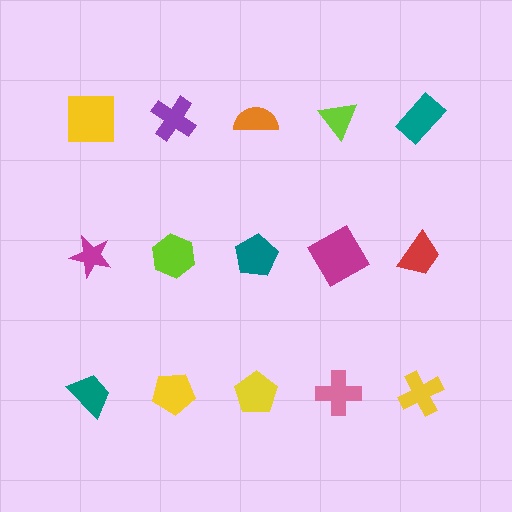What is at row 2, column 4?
A magenta diamond.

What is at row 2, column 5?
A red trapezoid.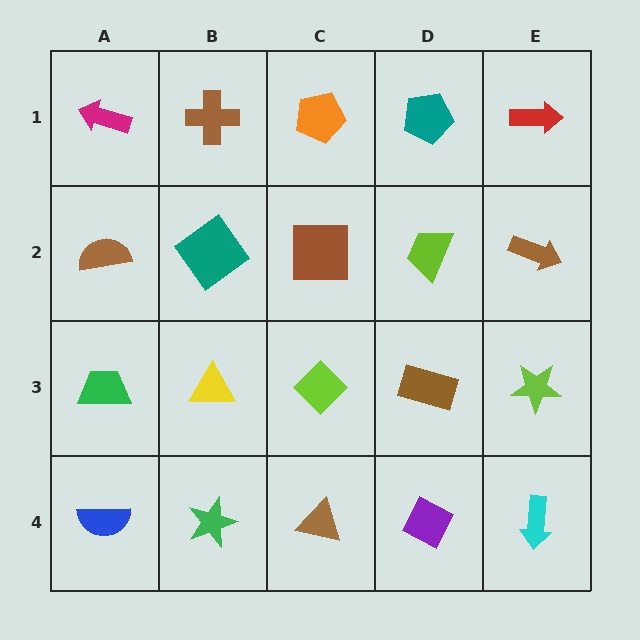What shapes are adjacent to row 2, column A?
A magenta arrow (row 1, column A), a green trapezoid (row 3, column A), a teal diamond (row 2, column B).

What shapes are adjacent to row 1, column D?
A lime trapezoid (row 2, column D), an orange pentagon (row 1, column C), a red arrow (row 1, column E).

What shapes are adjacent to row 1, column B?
A teal diamond (row 2, column B), a magenta arrow (row 1, column A), an orange pentagon (row 1, column C).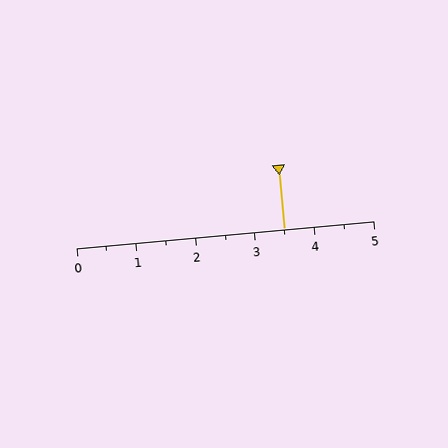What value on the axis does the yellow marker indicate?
The marker indicates approximately 3.5.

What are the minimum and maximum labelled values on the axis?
The axis runs from 0 to 5.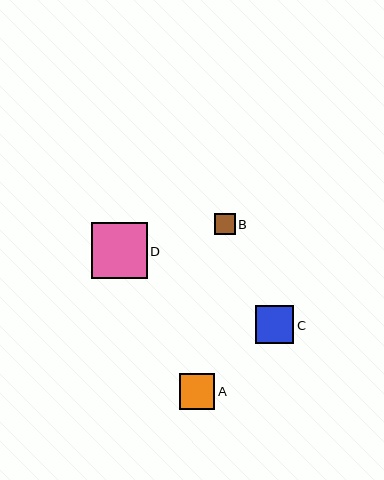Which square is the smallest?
Square B is the smallest with a size of approximately 21 pixels.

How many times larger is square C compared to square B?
Square C is approximately 1.9 times the size of square B.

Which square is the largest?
Square D is the largest with a size of approximately 56 pixels.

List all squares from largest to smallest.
From largest to smallest: D, C, A, B.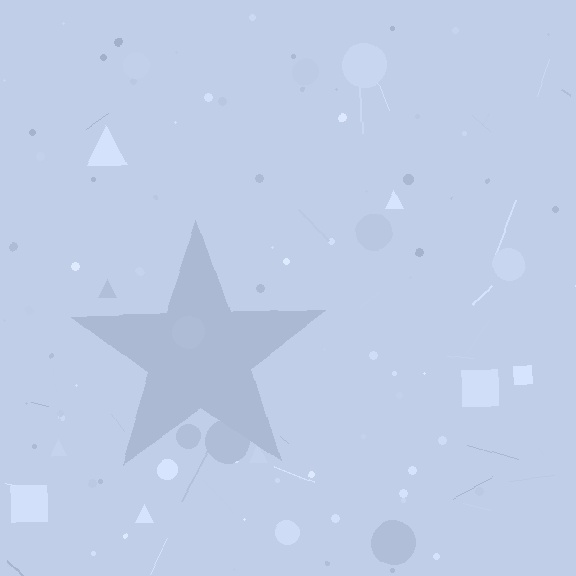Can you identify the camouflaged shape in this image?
The camouflaged shape is a star.